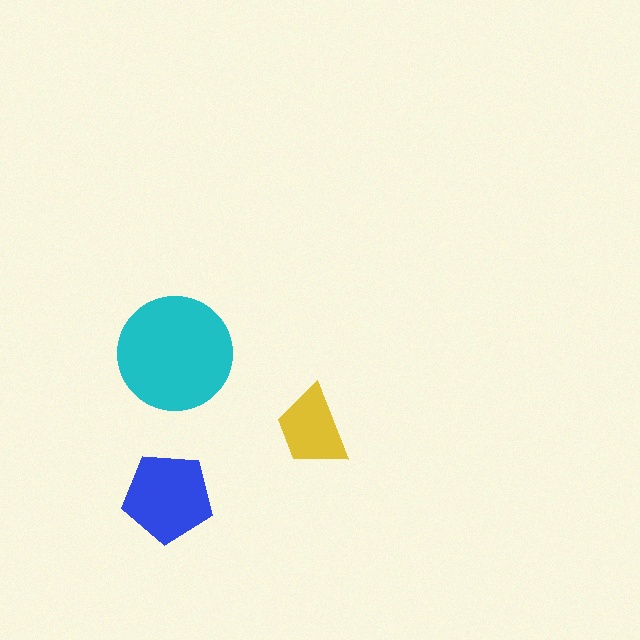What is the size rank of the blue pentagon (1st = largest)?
2nd.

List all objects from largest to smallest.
The cyan circle, the blue pentagon, the yellow trapezoid.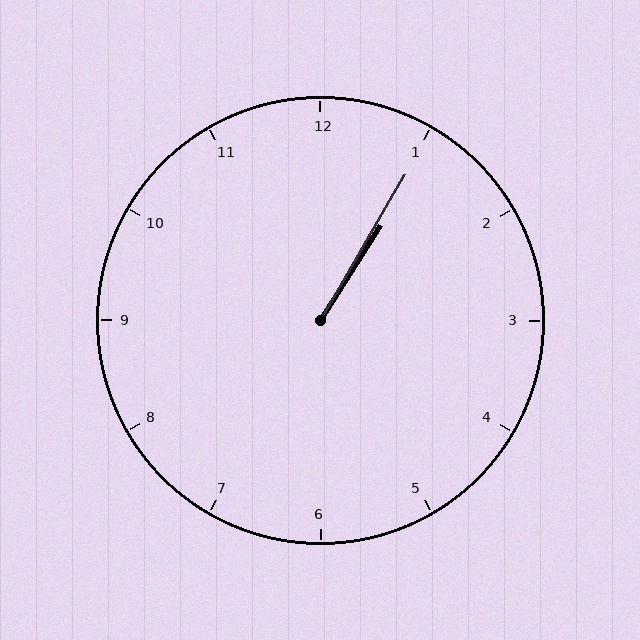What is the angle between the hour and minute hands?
Approximately 2 degrees.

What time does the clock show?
1:05.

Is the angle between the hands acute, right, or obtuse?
It is acute.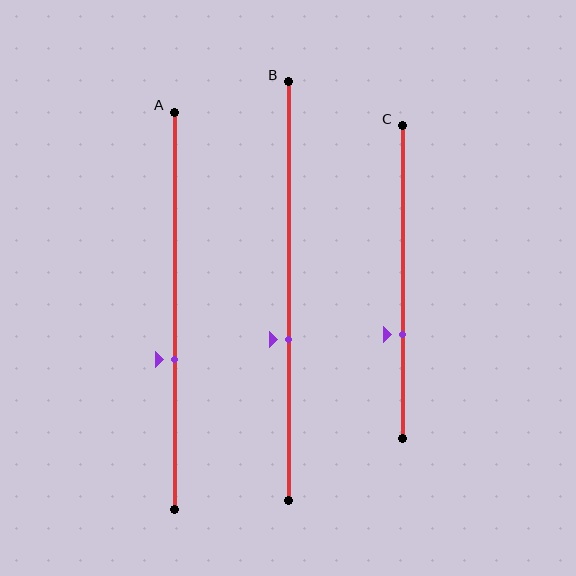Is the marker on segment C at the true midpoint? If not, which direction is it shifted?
No, the marker on segment C is shifted downward by about 17% of the segment length.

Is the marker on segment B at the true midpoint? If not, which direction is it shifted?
No, the marker on segment B is shifted downward by about 11% of the segment length.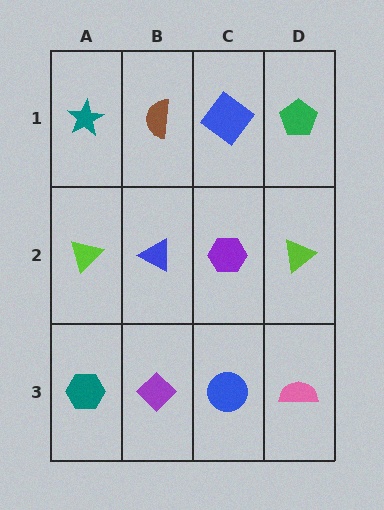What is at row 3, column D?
A pink semicircle.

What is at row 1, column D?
A green pentagon.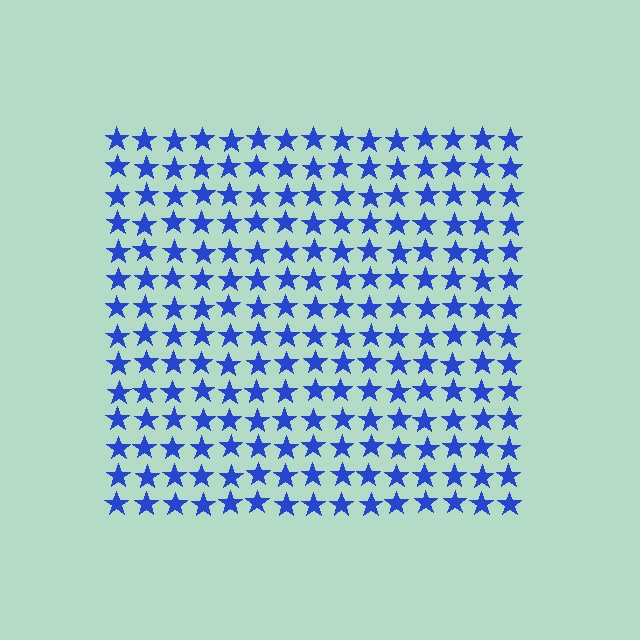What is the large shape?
The large shape is a square.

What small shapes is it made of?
It is made of small stars.